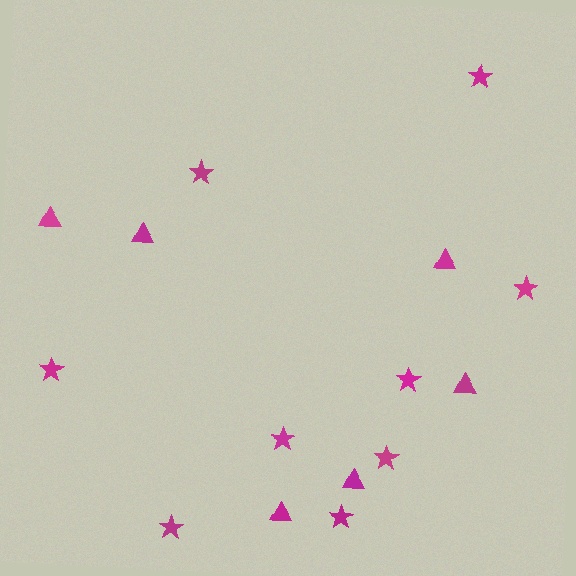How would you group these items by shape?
There are 2 groups: one group of triangles (6) and one group of stars (9).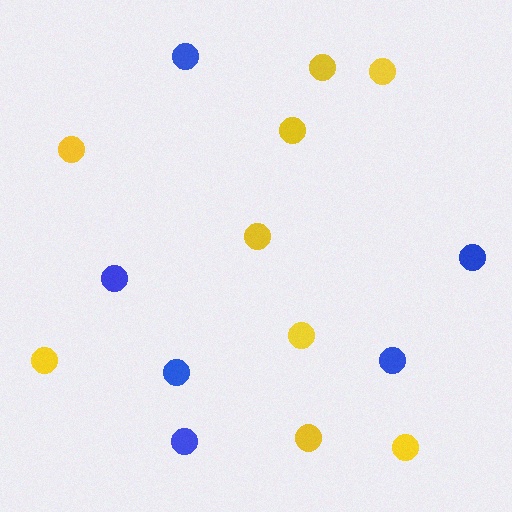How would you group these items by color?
There are 2 groups: one group of blue circles (6) and one group of yellow circles (9).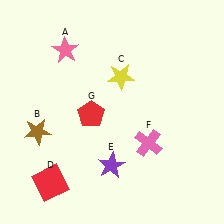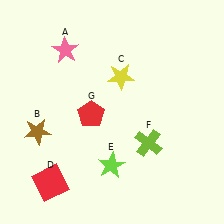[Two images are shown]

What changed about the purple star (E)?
In Image 1, E is purple. In Image 2, it changed to lime.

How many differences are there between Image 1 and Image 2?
There are 2 differences between the two images.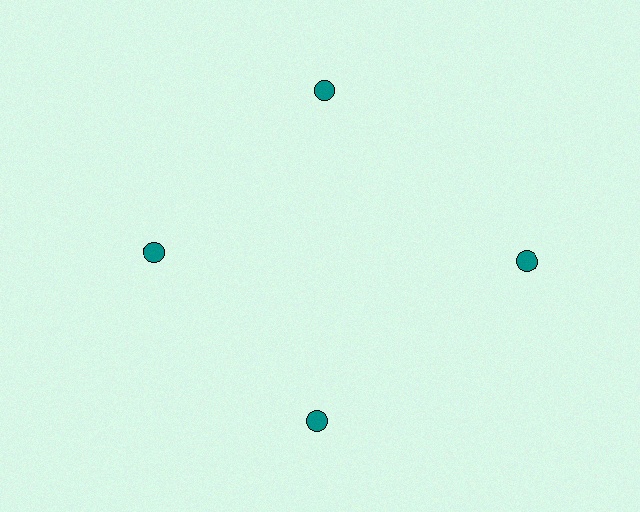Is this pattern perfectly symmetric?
No. The 4 teal circles are arranged in a ring, but one element near the 3 o'clock position is pushed outward from the center, breaking the 4-fold rotational symmetry.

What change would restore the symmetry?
The symmetry would be restored by moving it inward, back onto the ring so that all 4 circles sit at equal angles and equal distance from the center.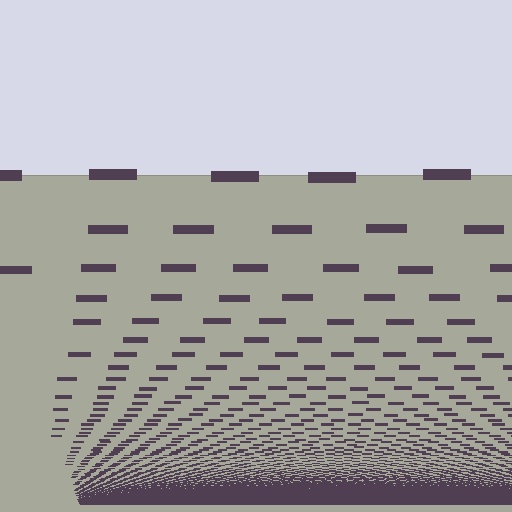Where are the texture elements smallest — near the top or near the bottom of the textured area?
Near the bottom.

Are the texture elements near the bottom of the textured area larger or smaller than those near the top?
Smaller. The gradient is inverted — elements near the bottom are smaller and denser.